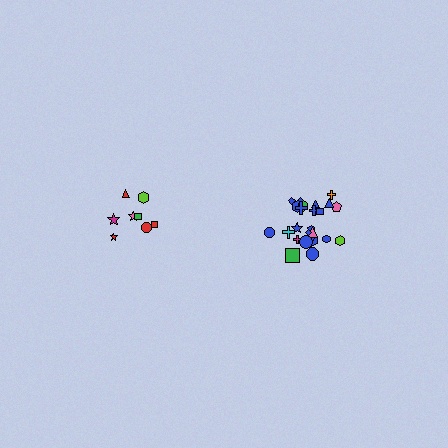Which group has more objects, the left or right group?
The right group.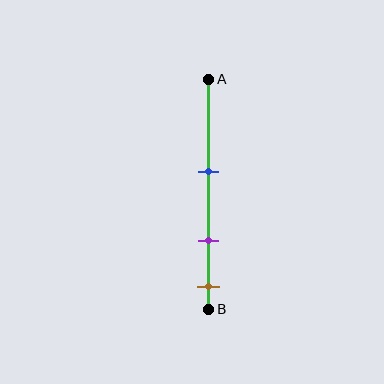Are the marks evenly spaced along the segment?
Yes, the marks are approximately evenly spaced.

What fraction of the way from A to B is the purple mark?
The purple mark is approximately 70% (0.7) of the way from A to B.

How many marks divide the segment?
There are 3 marks dividing the segment.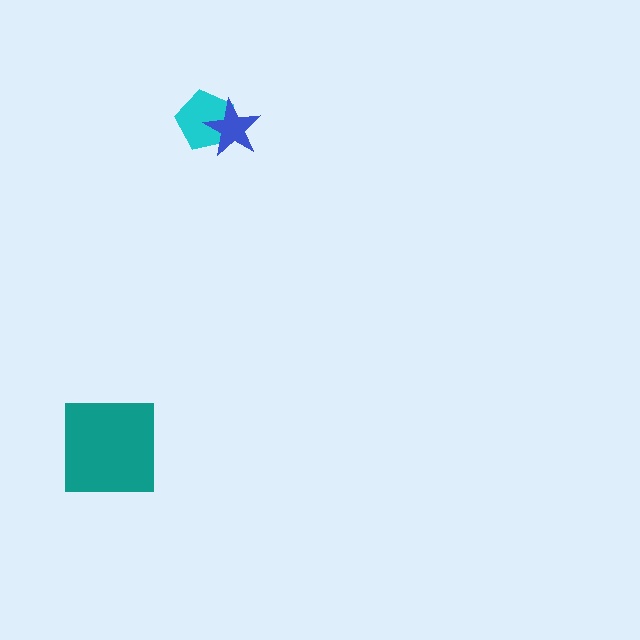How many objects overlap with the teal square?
0 objects overlap with the teal square.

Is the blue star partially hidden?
No, no other shape covers it.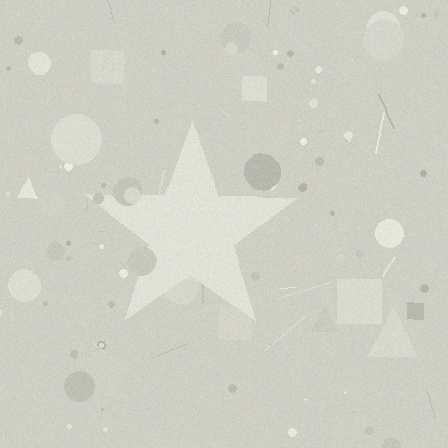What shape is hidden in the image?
A star is hidden in the image.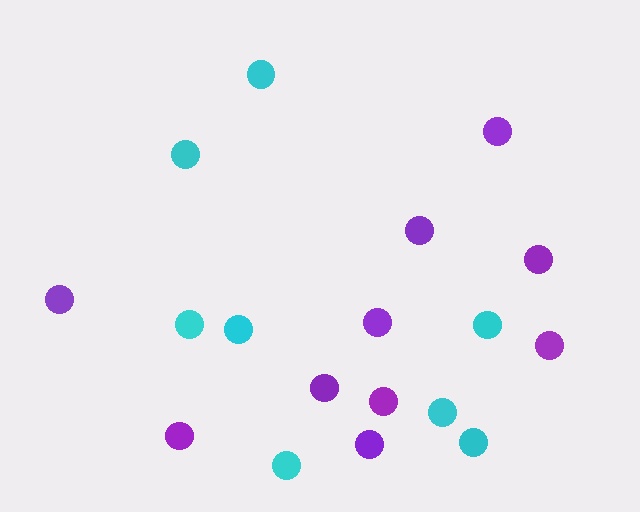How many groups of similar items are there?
There are 2 groups: one group of purple circles (10) and one group of cyan circles (8).